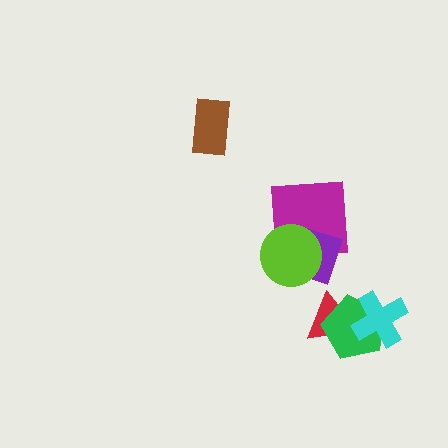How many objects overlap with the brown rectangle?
0 objects overlap with the brown rectangle.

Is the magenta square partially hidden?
Yes, it is partially covered by another shape.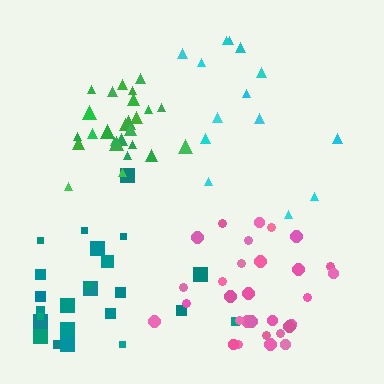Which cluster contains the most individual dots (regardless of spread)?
Pink (30).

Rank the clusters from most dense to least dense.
green, pink, teal, cyan.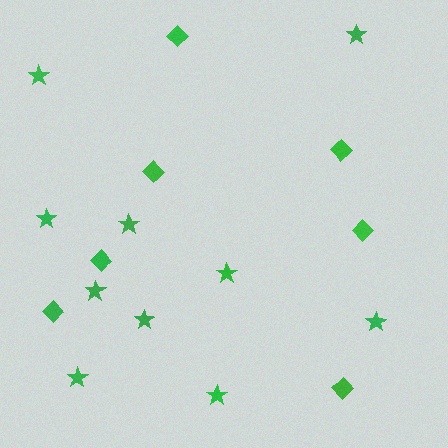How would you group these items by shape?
There are 2 groups: one group of stars (10) and one group of diamonds (7).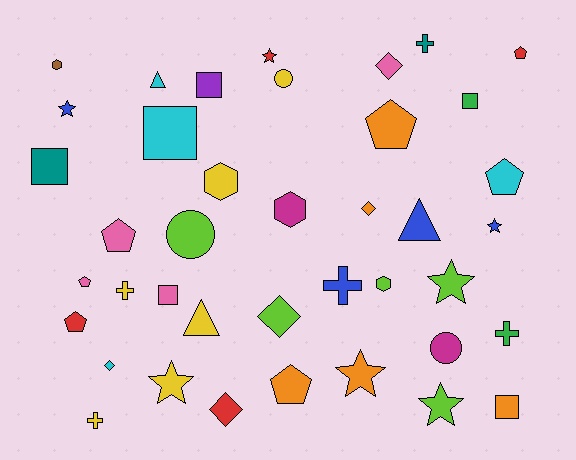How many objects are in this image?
There are 40 objects.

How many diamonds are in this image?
There are 5 diamonds.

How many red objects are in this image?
There are 4 red objects.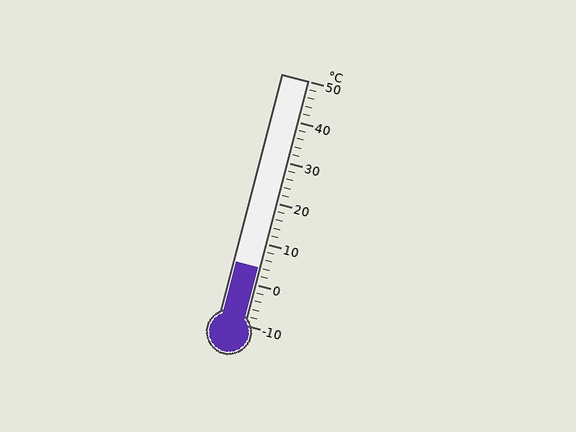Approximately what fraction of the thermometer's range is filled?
The thermometer is filled to approximately 25% of its range.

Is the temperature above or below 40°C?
The temperature is below 40°C.